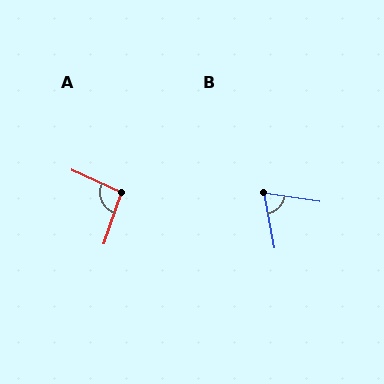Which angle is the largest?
A, at approximately 96 degrees.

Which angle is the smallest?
B, at approximately 71 degrees.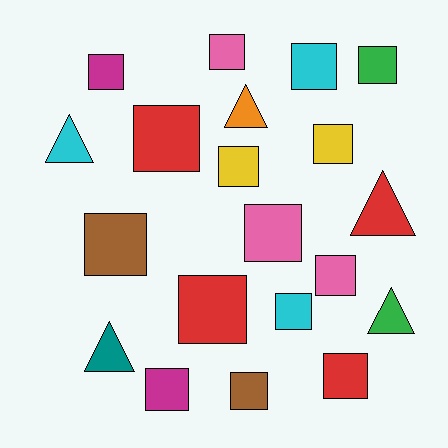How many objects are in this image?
There are 20 objects.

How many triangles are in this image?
There are 5 triangles.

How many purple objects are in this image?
There are no purple objects.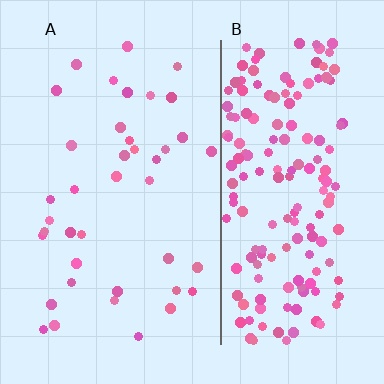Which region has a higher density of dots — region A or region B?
B (the right).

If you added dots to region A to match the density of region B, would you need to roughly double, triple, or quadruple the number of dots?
Approximately quadruple.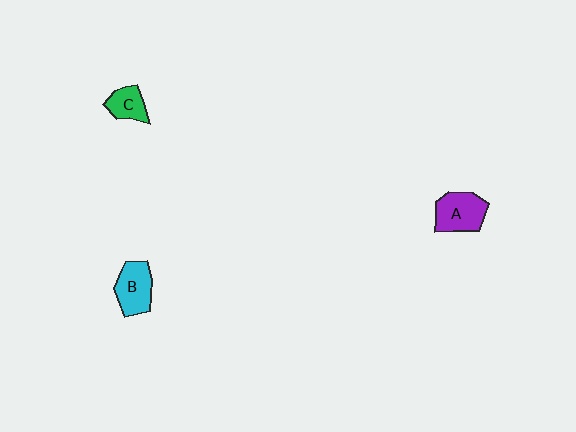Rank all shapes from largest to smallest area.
From largest to smallest: A (purple), B (cyan), C (green).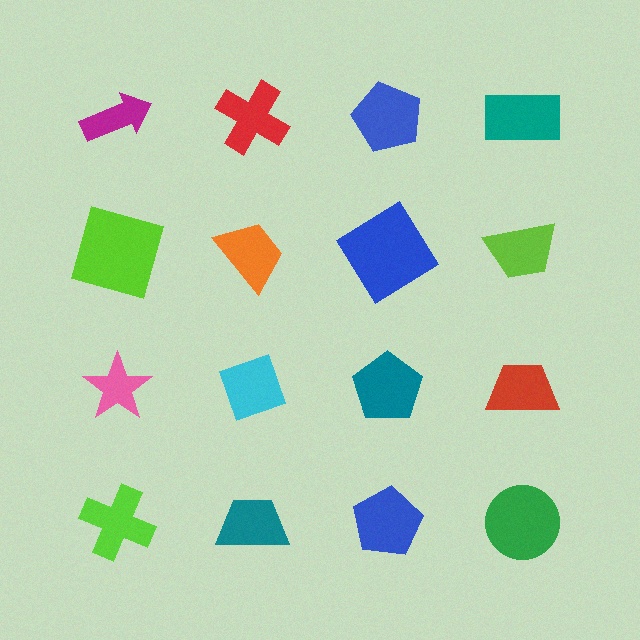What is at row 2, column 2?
An orange trapezoid.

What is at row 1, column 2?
A red cross.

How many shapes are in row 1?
4 shapes.